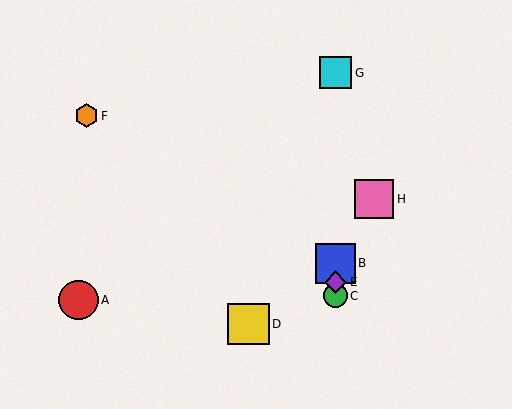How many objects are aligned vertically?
4 objects (B, C, E, G) are aligned vertically.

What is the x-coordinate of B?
Object B is at x≈336.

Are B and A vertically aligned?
No, B is at x≈336 and A is at x≈79.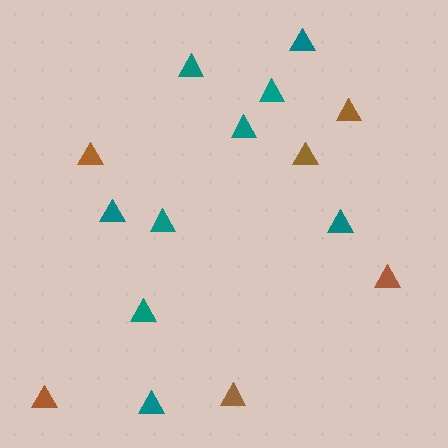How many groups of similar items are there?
There are 2 groups: one group of brown triangles (6) and one group of teal triangles (9).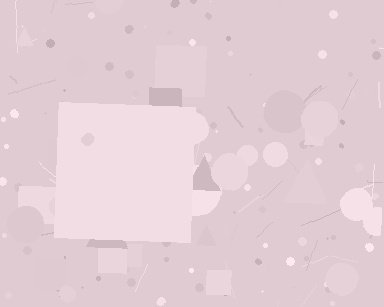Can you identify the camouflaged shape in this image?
The camouflaged shape is a square.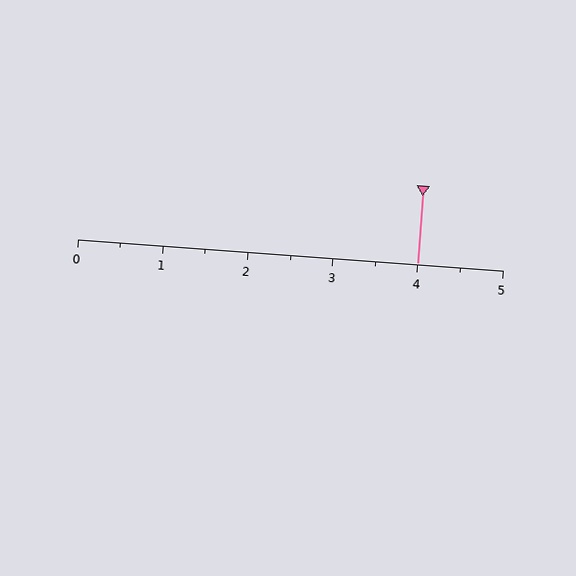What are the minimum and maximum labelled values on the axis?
The axis runs from 0 to 5.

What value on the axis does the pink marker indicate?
The marker indicates approximately 4.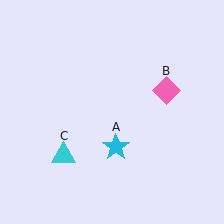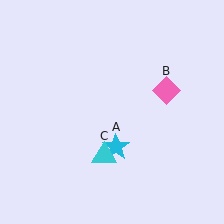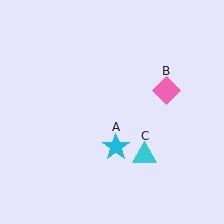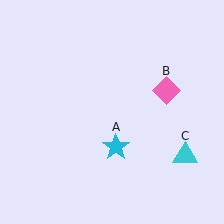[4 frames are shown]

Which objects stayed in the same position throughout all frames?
Cyan star (object A) and pink diamond (object B) remained stationary.